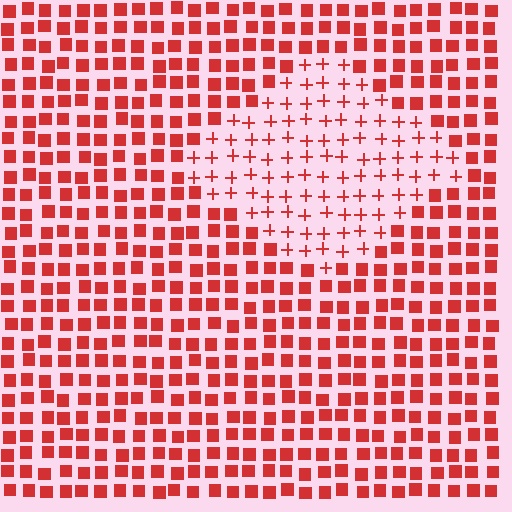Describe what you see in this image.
The image is filled with small red elements arranged in a uniform grid. A diamond-shaped region contains plus signs, while the surrounding area contains squares. The boundary is defined purely by the change in element shape.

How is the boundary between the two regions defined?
The boundary is defined by a change in element shape: plus signs inside vs. squares outside. All elements share the same color and spacing.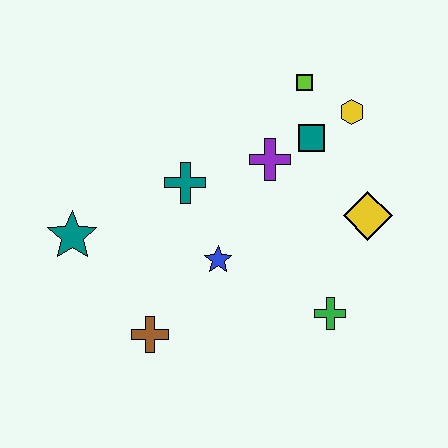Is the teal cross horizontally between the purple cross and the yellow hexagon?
No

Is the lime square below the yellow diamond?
No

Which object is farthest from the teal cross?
The green cross is farthest from the teal cross.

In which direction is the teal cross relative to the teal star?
The teal cross is to the right of the teal star.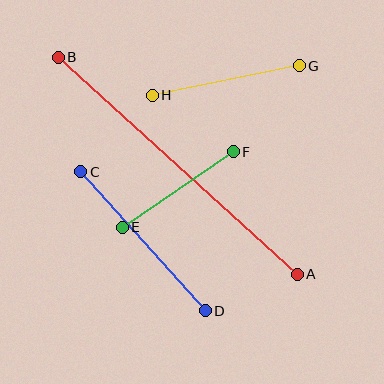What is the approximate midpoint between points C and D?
The midpoint is at approximately (143, 241) pixels.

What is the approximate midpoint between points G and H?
The midpoint is at approximately (226, 80) pixels.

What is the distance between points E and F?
The distance is approximately 134 pixels.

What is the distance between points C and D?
The distance is approximately 187 pixels.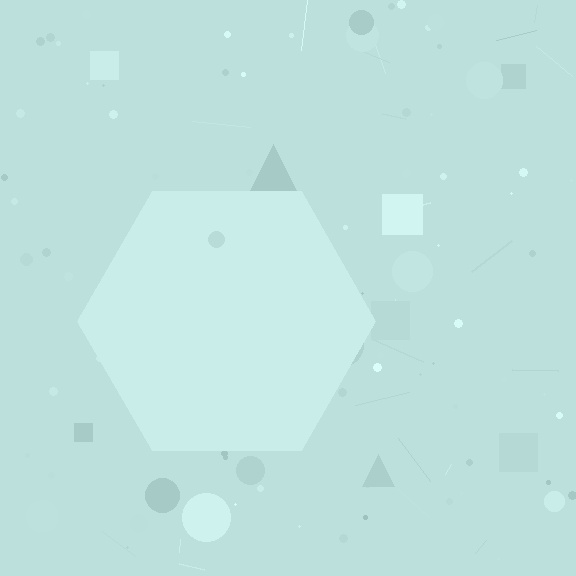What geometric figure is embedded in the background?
A hexagon is embedded in the background.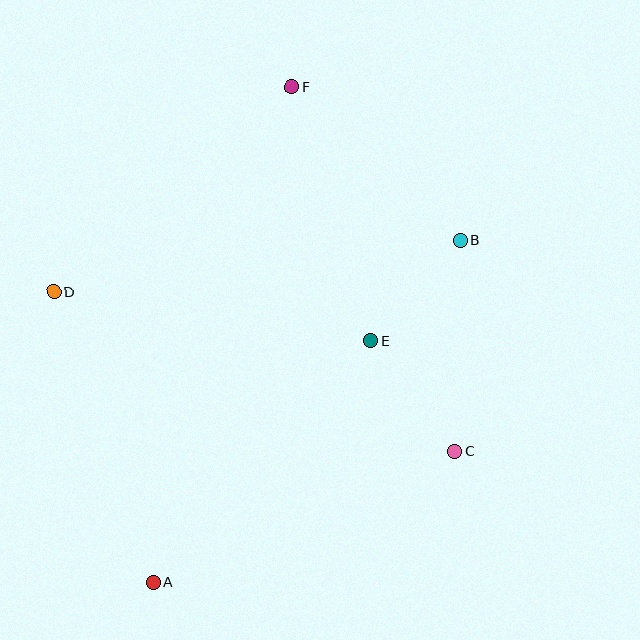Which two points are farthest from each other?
Points A and F are farthest from each other.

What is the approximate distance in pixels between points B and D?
The distance between B and D is approximately 409 pixels.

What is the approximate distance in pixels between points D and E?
The distance between D and E is approximately 321 pixels.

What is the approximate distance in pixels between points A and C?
The distance between A and C is approximately 329 pixels.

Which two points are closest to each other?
Points B and E are closest to each other.